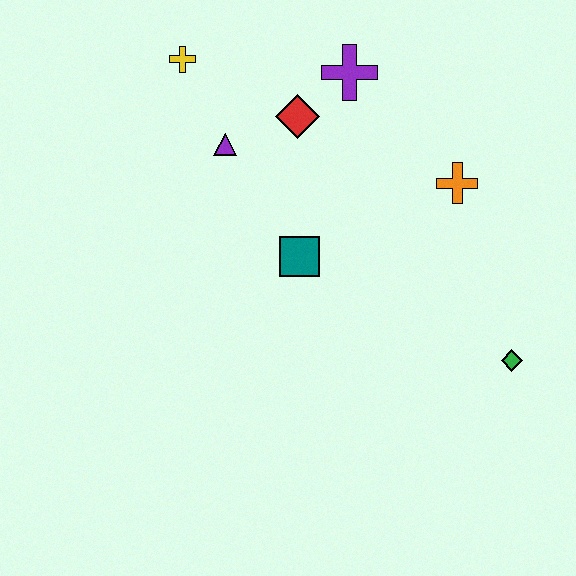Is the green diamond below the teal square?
Yes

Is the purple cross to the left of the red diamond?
No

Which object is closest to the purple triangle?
The red diamond is closest to the purple triangle.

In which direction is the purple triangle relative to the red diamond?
The purple triangle is to the left of the red diamond.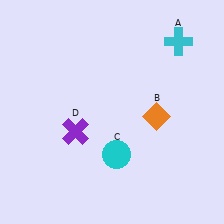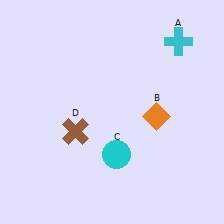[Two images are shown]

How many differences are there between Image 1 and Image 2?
There is 1 difference between the two images.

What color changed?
The cross (D) changed from purple in Image 1 to brown in Image 2.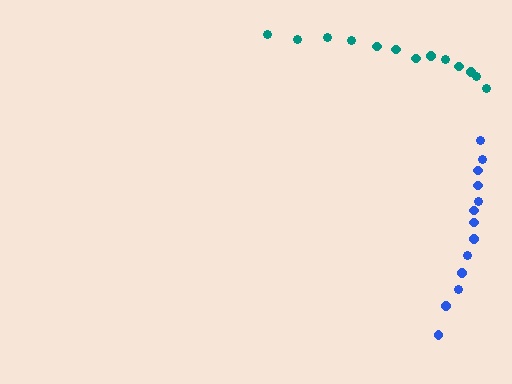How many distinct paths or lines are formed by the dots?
There are 2 distinct paths.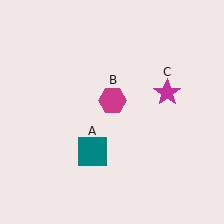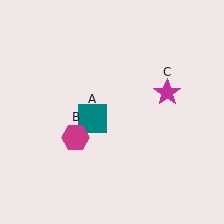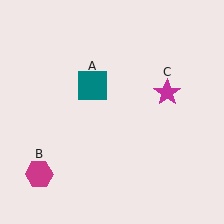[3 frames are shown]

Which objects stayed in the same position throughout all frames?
Magenta star (object C) remained stationary.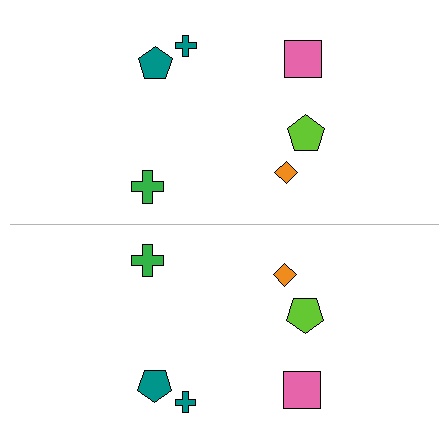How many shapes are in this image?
There are 12 shapes in this image.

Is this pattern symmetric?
Yes, this pattern has bilateral (reflection) symmetry.